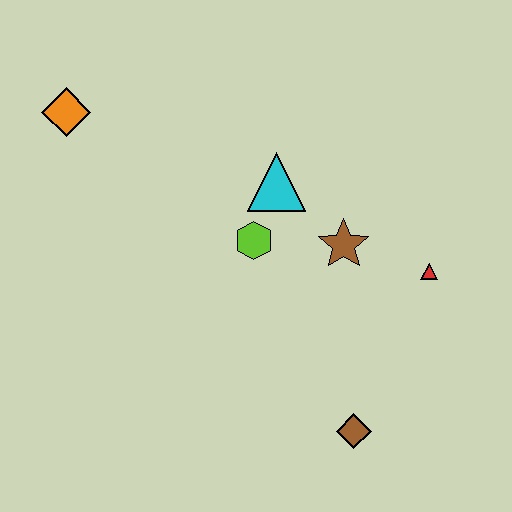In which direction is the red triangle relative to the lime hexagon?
The red triangle is to the right of the lime hexagon.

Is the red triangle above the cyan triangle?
No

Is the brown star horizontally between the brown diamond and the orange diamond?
Yes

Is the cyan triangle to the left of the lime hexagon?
No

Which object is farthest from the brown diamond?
The orange diamond is farthest from the brown diamond.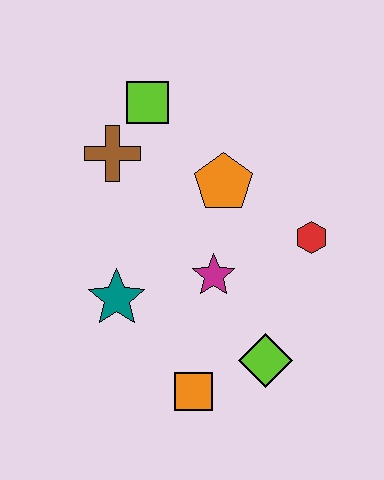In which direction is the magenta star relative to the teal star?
The magenta star is to the right of the teal star.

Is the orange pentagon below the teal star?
No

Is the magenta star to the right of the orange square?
Yes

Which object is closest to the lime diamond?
The orange square is closest to the lime diamond.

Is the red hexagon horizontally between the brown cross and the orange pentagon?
No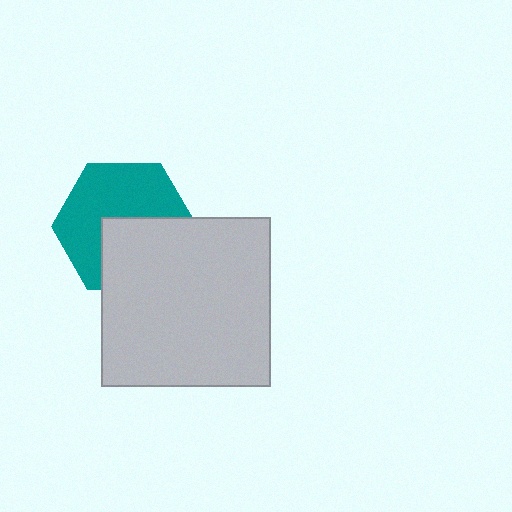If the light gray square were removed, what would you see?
You would see the complete teal hexagon.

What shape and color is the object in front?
The object in front is a light gray square.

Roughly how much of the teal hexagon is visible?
About half of it is visible (roughly 59%).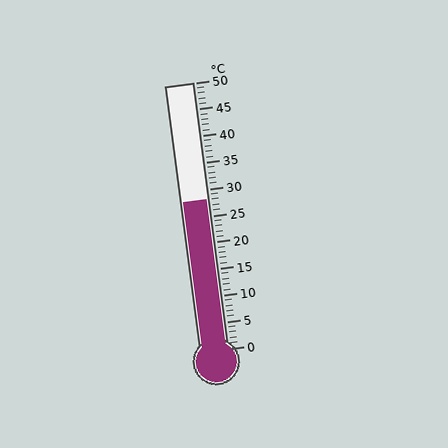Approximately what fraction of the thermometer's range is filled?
The thermometer is filled to approximately 55% of its range.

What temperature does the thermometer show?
The thermometer shows approximately 28°C.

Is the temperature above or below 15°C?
The temperature is above 15°C.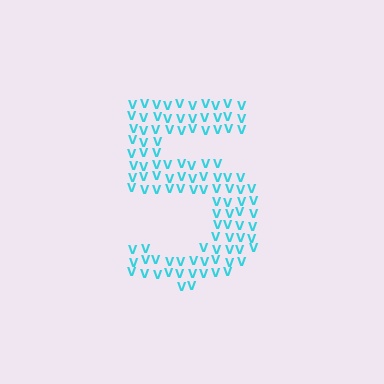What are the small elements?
The small elements are letter V's.